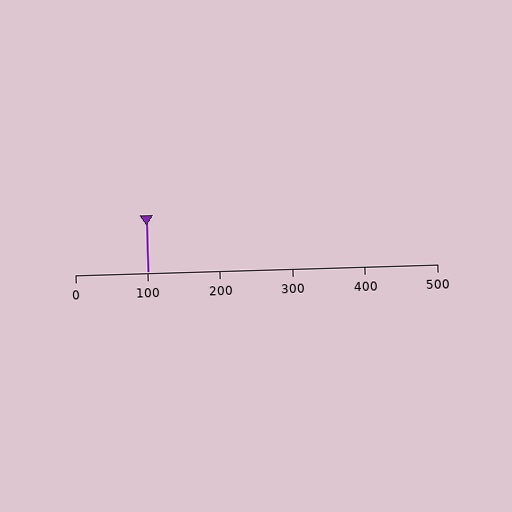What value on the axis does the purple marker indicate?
The marker indicates approximately 100.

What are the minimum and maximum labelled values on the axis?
The axis runs from 0 to 500.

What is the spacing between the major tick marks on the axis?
The major ticks are spaced 100 apart.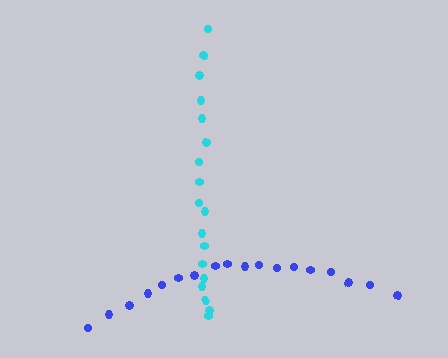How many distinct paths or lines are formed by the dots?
There are 2 distinct paths.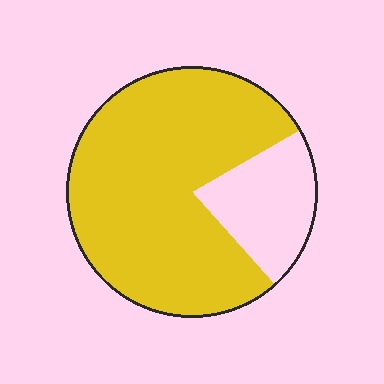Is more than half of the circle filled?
Yes.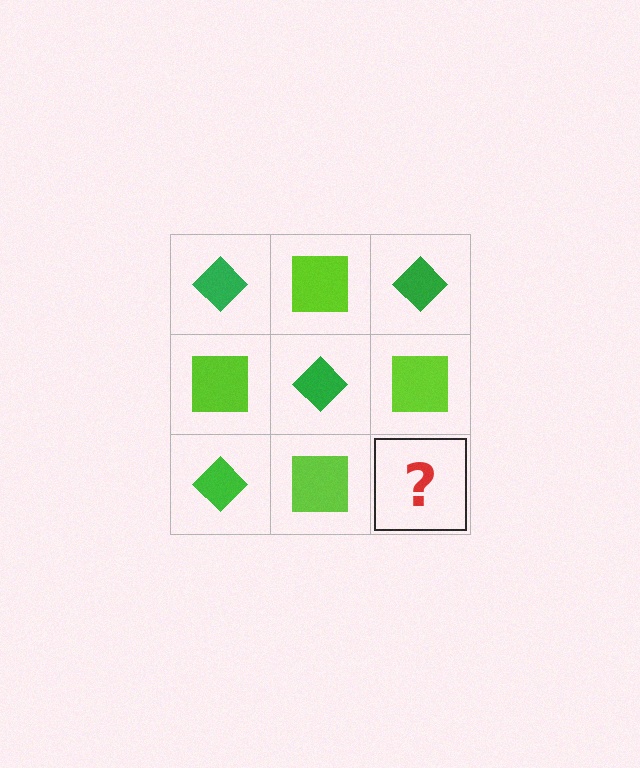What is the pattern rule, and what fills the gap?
The rule is that it alternates green diamond and lime square in a checkerboard pattern. The gap should be filled with a green diamond.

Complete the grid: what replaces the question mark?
The question mark should be replaced with a green diamond.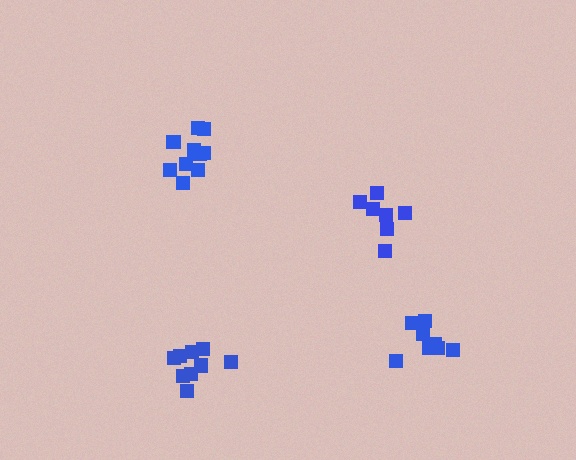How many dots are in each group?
Group 1: 10 dots, Group 2: 9 dots, Group 3: 9 dots, Group 4: 7 dots (35 total).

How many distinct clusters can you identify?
There are 4 distinct clusters.